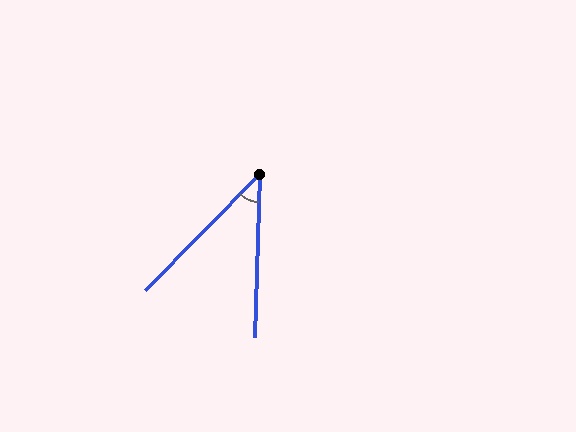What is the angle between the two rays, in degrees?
Approximately 43 degrees.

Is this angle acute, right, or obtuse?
It is acute.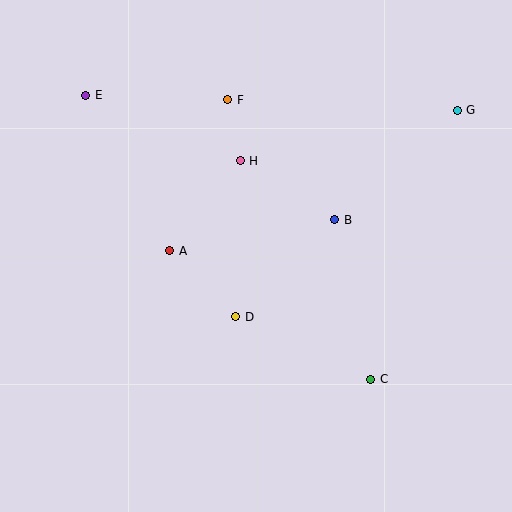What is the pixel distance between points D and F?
The distance between D and F is 217 pixels.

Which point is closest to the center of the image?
Point D at (236, 317) is closest to the center.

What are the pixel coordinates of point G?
Point G is at (457, 110).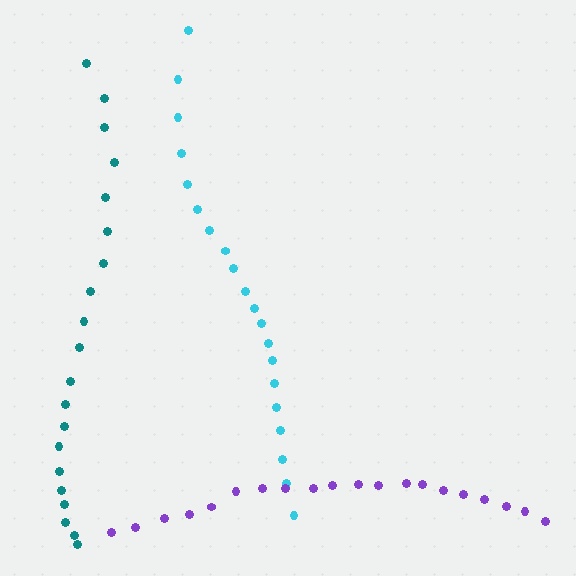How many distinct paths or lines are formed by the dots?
There are 3 distinct paths.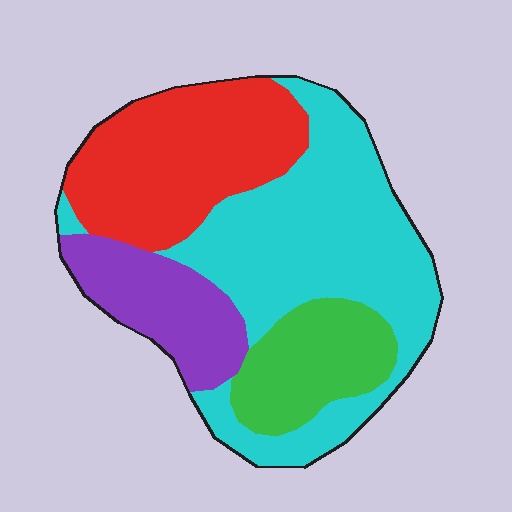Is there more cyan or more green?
Cyan.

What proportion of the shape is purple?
Purple covers around 15% of the shape.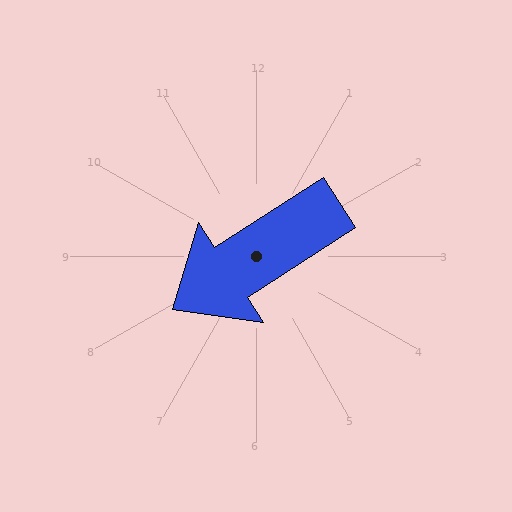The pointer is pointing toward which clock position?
Roughly 8 o'clock.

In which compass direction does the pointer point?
Southwest.